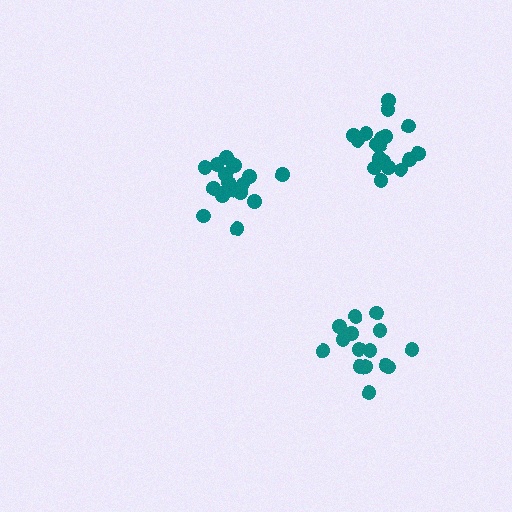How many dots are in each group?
Group 1: 15 dots, Group 2: 19 dots, Group 3: 19 dots (53 total).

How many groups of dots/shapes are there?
There are 3 groups.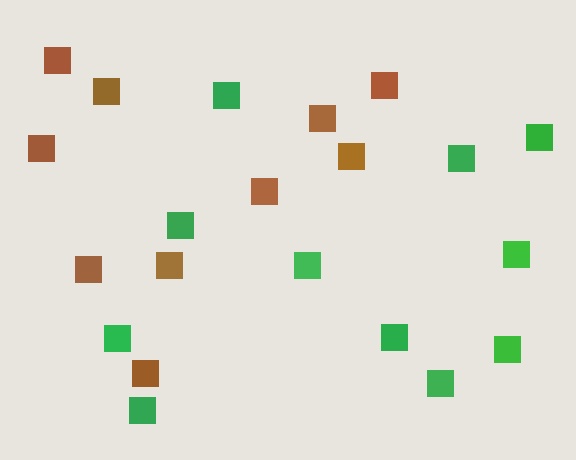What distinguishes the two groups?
There are 2 groups: one group of brown squares (10) and one group of green squares (11).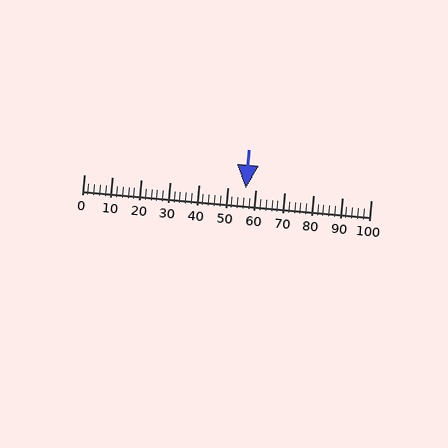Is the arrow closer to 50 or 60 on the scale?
The arrow is closer to 60.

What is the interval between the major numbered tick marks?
The major tick marks are spaced 10 units apart.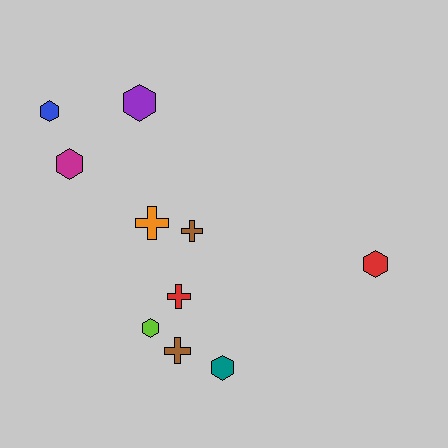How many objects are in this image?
There are 10 objects.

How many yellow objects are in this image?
There are no yellow objects.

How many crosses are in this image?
There are 4 crosses.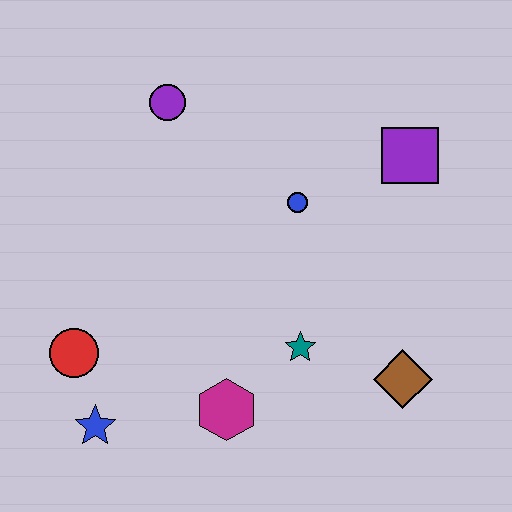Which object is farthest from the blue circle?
The blue star is farthest from the blue circle.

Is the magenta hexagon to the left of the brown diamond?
Yes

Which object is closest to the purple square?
The blue circle is closest to the purple square.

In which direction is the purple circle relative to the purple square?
The purple circle is to the left of the purple square.